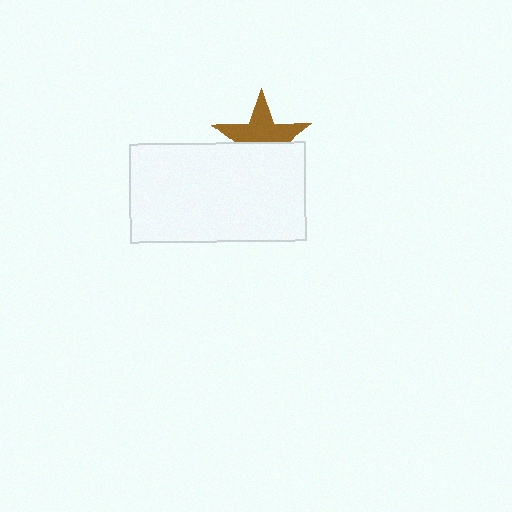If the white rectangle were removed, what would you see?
You would see the complete brown star.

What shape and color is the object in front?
The object in front is a white rectangle.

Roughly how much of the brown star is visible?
About half of it is visible (roughly 56%).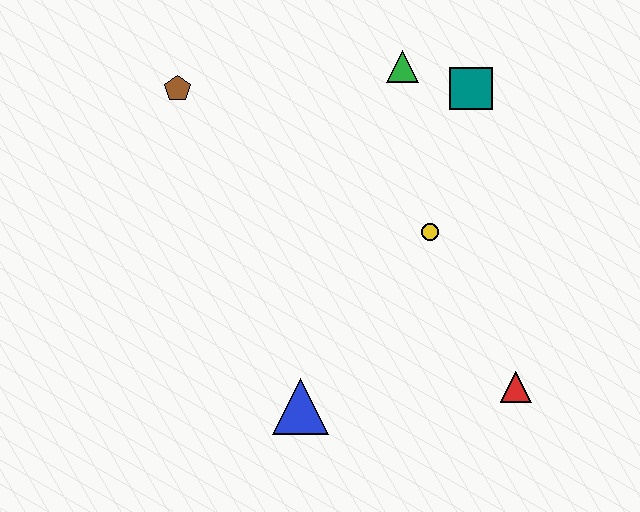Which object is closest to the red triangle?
The yellow circle is closest to the red triangle.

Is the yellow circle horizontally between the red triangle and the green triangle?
Yes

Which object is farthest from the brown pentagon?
The red triangle is farthest from the brown pentagon.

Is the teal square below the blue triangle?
No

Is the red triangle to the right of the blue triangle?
Yes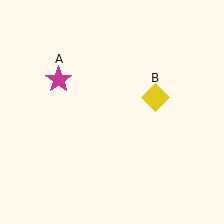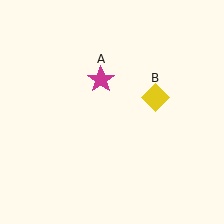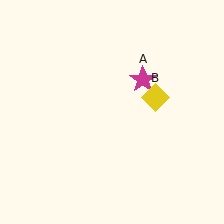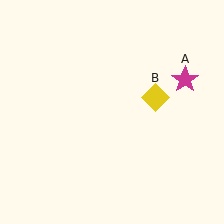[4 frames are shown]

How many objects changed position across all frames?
1 object changed position: magenta star (object A).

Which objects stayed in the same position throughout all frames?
Yellow diamond (object B) remained stationary.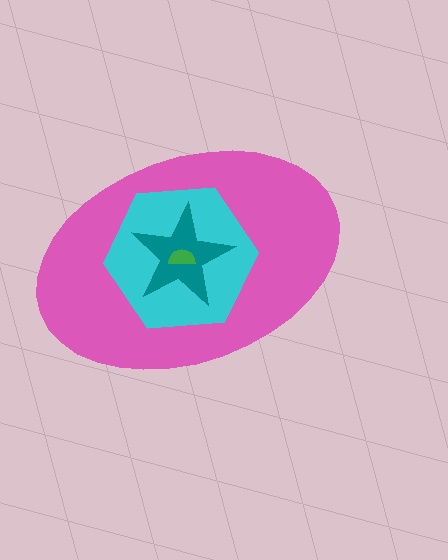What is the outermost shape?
The pink ellipse.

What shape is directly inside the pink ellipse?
The cyan hexagon.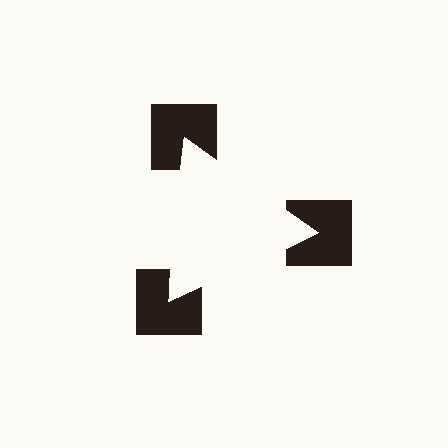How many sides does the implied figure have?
3 sides.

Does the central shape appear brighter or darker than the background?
It typically appears slightly brighter than the background, even though no actual brightness change is drawn.